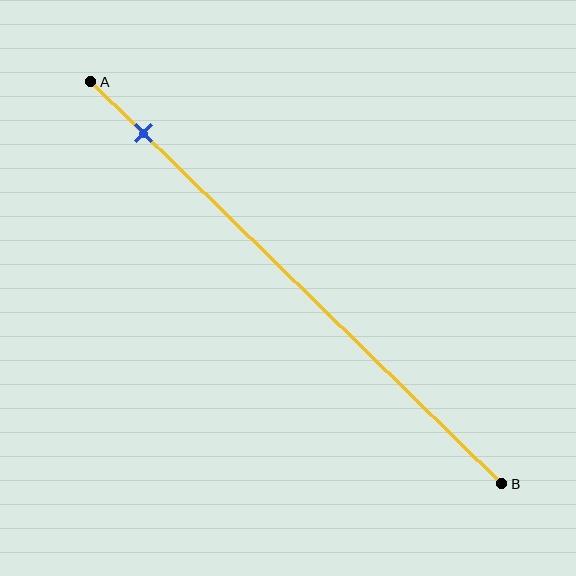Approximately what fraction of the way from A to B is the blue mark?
The blue mark is approximately 15% of the way from A to B.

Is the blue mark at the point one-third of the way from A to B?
No, the mark is at about 15% from A, not at the 33% one-third point.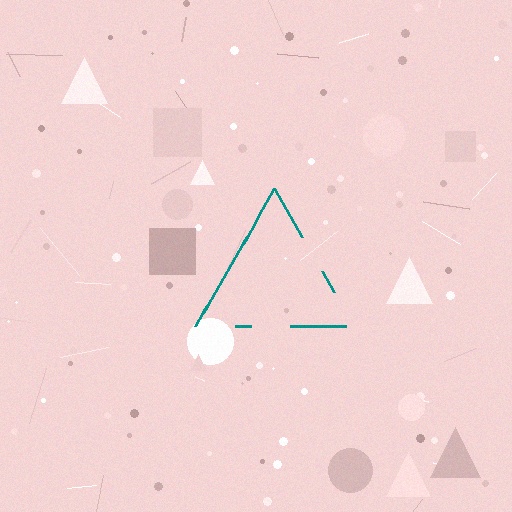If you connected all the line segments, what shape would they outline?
They would outline a triangle.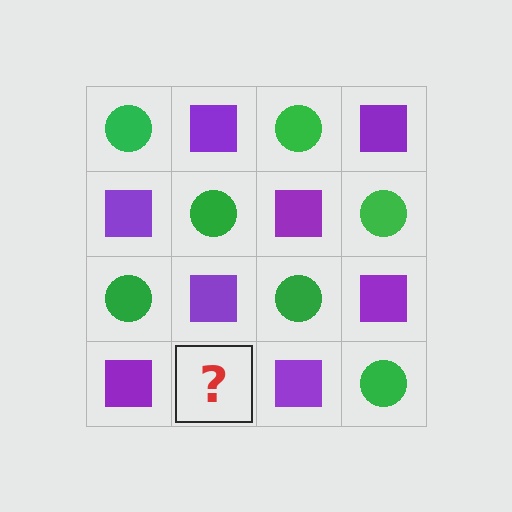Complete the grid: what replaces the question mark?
The question mark should be replaced with a green circle.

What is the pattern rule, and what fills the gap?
The rule is that it alternates green circle and purple square in a checkerboard pattern. The gap should be filled with a green circle.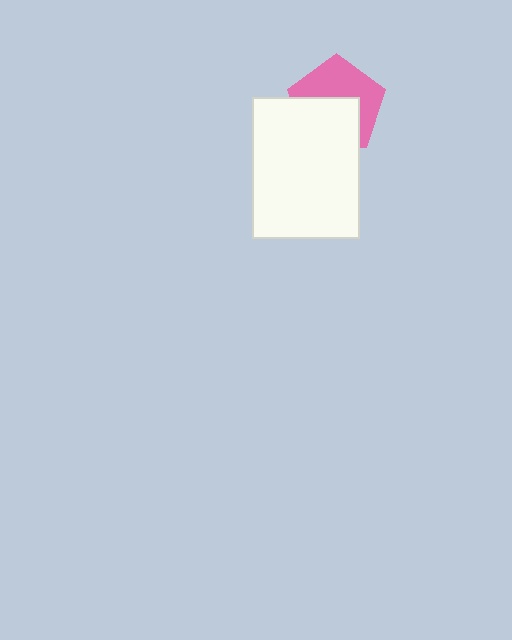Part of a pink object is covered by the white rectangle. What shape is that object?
It is a pentagon.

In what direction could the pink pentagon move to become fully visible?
The pink pentagon could move up. That would shift it out from behind the white rectangle entirely.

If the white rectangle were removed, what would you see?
You would see the complete pink pentagon.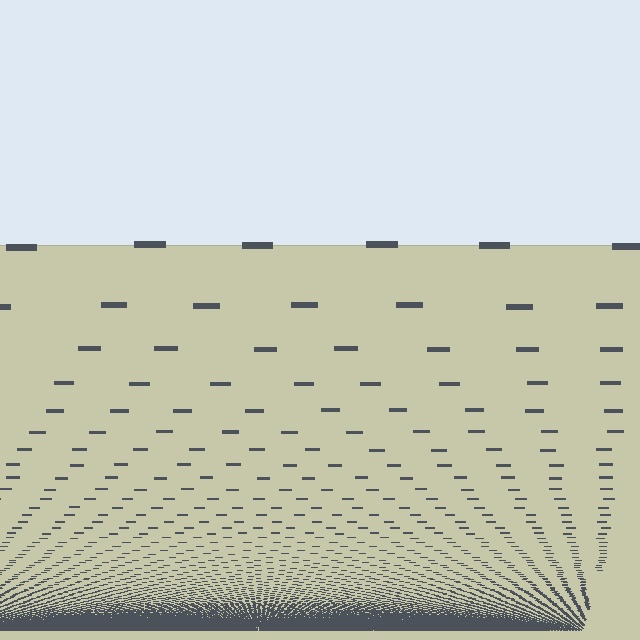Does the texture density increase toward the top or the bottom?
Density increases toward the bottom.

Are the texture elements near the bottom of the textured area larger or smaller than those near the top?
Smaller. The gradient is inverted — elements near the bottom are smaller and denser.